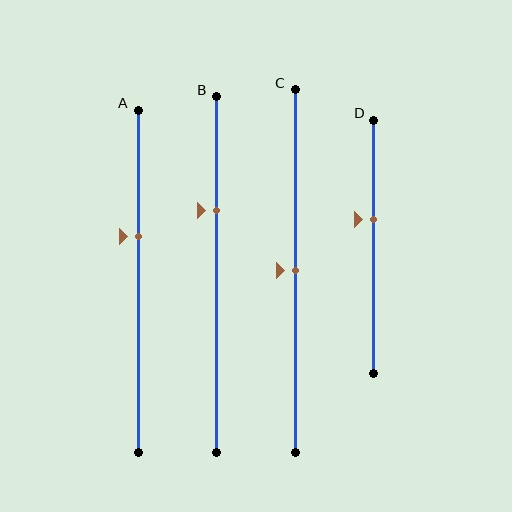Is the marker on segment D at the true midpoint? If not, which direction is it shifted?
No, the marker on segment D is shifted upward by about 11% of the segment length.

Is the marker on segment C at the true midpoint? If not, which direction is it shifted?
Yes, the marker on segment C is at the true midpoint.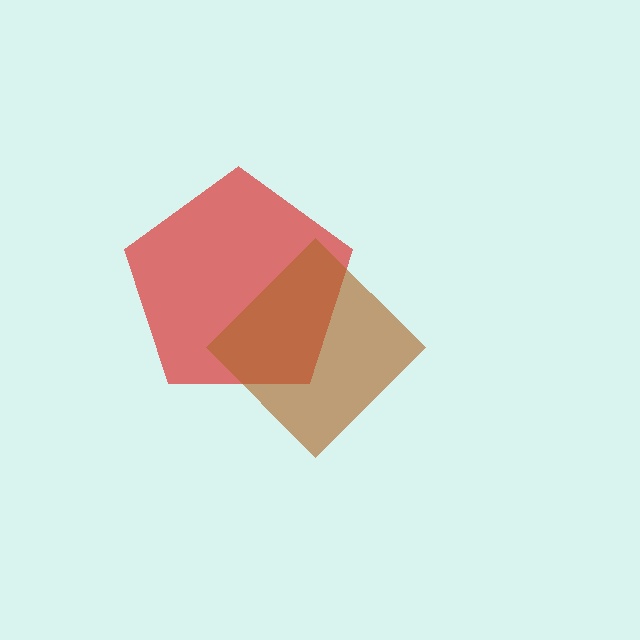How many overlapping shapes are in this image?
There are 2 overlapping shapes in the image.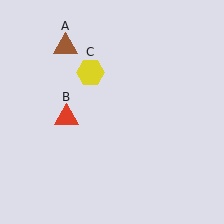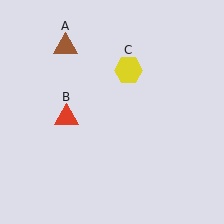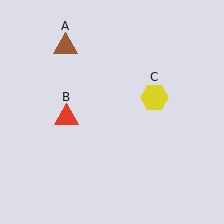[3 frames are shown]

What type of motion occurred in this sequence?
The yellow hexagon (object C) rotated clockwise around the center of the scene.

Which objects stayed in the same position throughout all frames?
Brown triangle (object A) and red triangle (object B) remained stationary.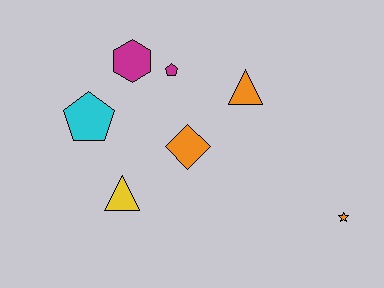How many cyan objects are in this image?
There is 1 cyan object.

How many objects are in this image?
There are 7 objects.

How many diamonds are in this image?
There is 1 diamond.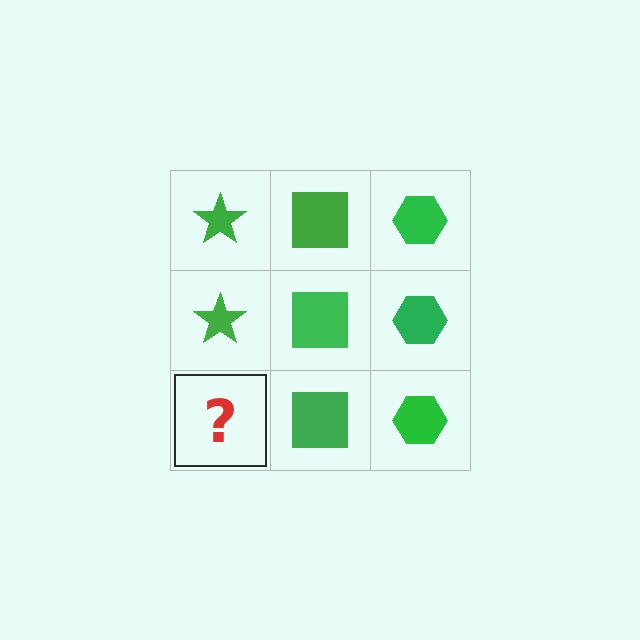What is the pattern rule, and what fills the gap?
The rule is that each column has a consistent shape. The gap should be filled with a green star.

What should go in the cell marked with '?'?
The missing cell should contain a green star.